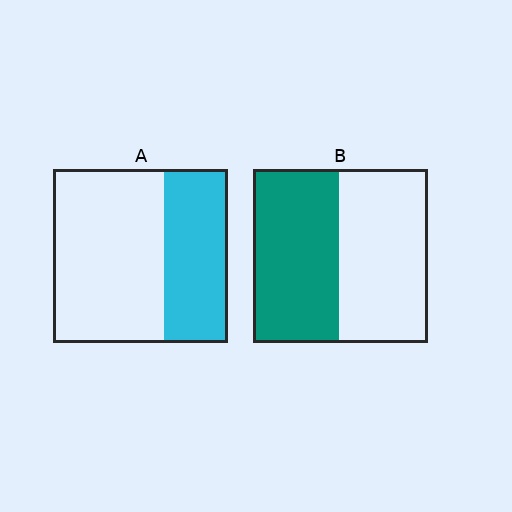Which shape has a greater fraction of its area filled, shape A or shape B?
Shape B.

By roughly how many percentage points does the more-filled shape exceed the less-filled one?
By roughly 15 percentage points (B over A).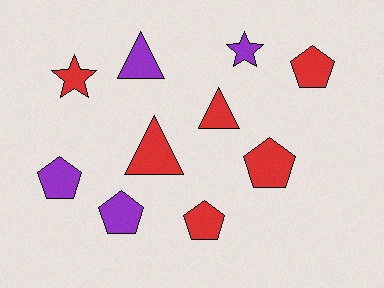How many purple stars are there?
There is 1 purple star.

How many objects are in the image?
There are 10 objects.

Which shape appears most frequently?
Pentagon, with 5 objects.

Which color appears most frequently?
Red, with 6 objects.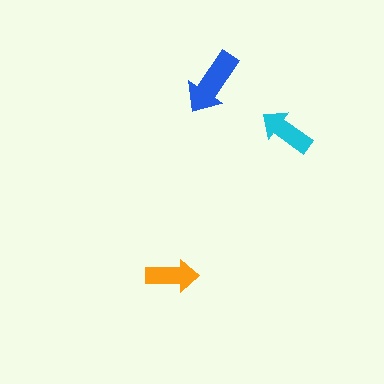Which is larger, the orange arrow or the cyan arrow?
The cyan one.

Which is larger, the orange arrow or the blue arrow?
The blue one.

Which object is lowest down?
The orange arrow is bottommost.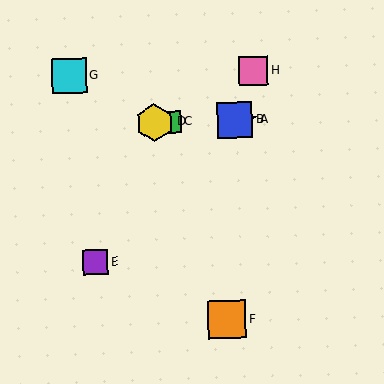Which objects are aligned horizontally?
Objects A, B, C, D are aligned horizontally.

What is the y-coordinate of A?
Object A is at y≈120.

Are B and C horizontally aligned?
Yes, both are at y≈120.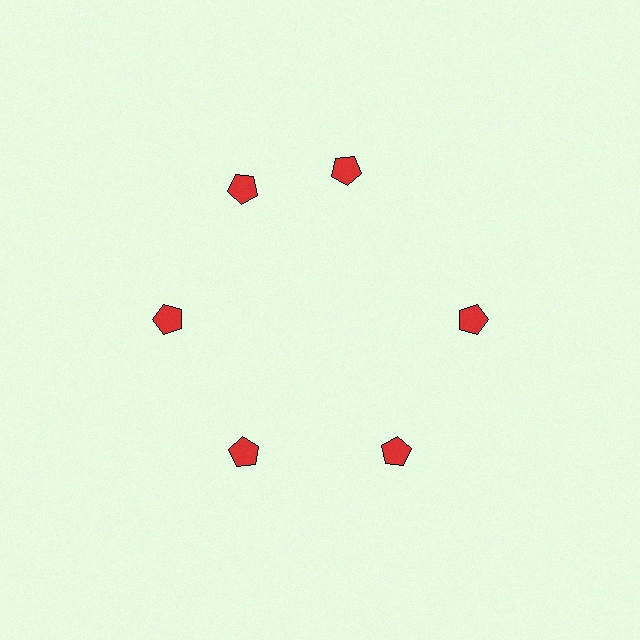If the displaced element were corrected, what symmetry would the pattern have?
It would have 6-fold rotational symmetry — the pattern would map onto itself every 60 degrees.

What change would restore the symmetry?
The symmetry would be restored by rotating it back into even spacing with its neighbors so that all 6 pentagons sit at equal angles and equal distance from the center.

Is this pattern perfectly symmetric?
No. The 6 red pentagons are arranged in a ring, but one element near the 1 o'clock position is rotated out of alignment along the ring, breaking the 6-fold rotational symmetry.